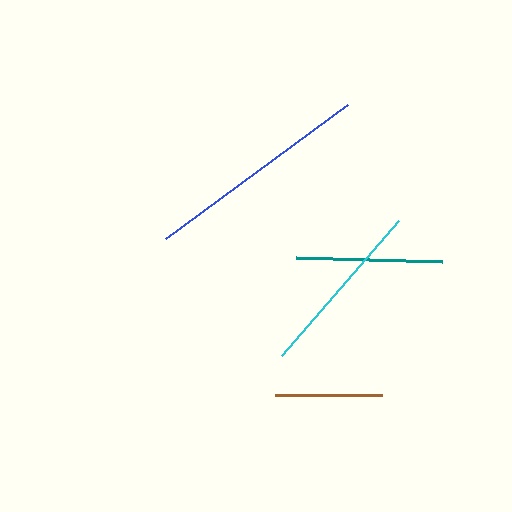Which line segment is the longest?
The blue line is the longest at approximately 225 pixels.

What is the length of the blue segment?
The blue segment is approximately 225 pixels long.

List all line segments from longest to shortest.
From longest to shortest: blue, cyan, teal, brown.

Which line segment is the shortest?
The brown line is the shortest at approximately 107 pixels.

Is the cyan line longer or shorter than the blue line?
The blue line is longer than the cyan line.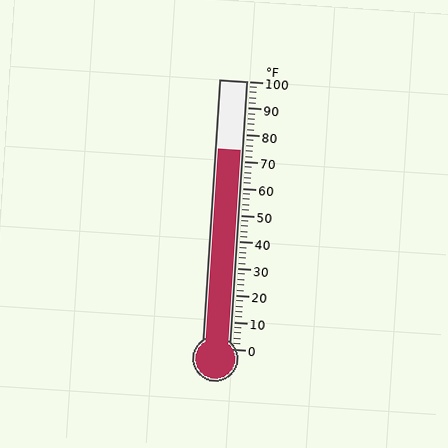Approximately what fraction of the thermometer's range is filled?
The thermometer is filled to approximately 75% of its range.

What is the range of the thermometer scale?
The thermometer scale ranges from 0°F to 100°F.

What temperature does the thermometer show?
The thermometer shows approximately 74°F.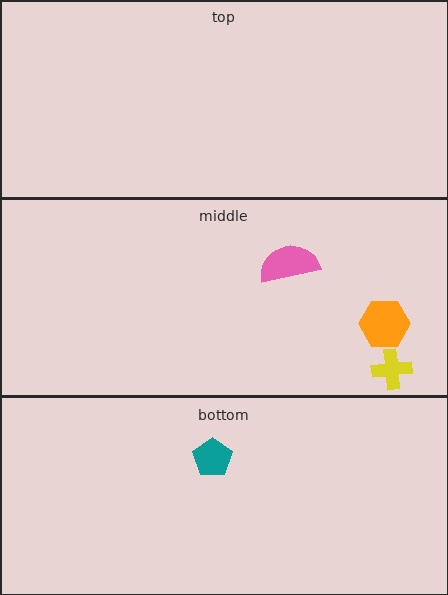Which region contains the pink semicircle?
The middle region.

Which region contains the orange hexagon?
The middle region.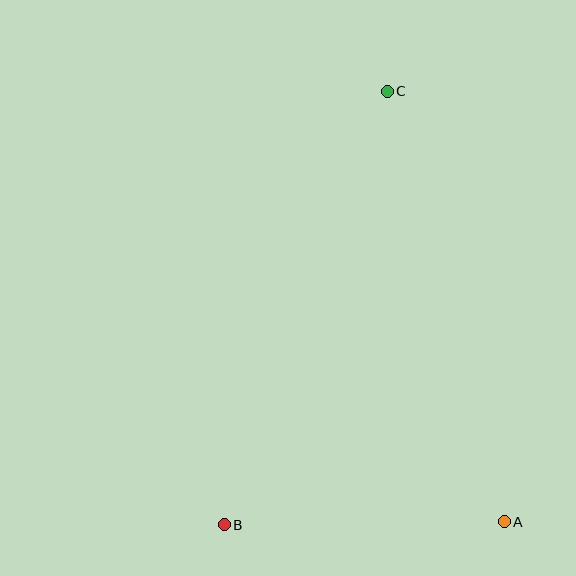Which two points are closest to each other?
Points A and B are closest to each other.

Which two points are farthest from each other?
Points B and C are farthest from each other.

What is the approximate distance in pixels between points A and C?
The distance between A and C is approximately 446 pixels.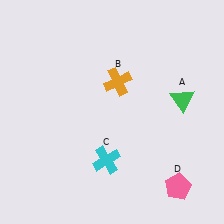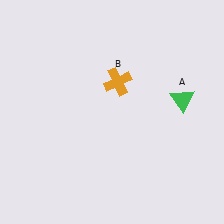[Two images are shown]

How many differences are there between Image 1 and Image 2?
There are 2 differences between the two images.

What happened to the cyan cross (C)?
The cyan cross (C) was removed in Image 2. It was in the bottom-left area of Image 1.